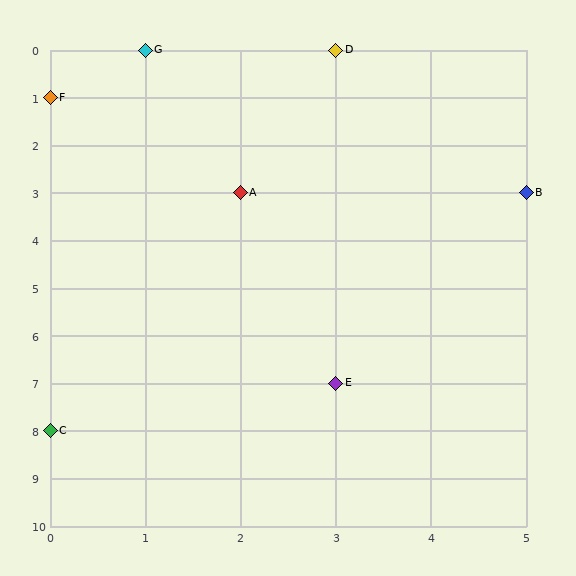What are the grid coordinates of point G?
Point G is at grid coordinates (1, 0).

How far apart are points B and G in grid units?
Points B and G are 4 columns and 3 rows apart (about 5.0 grid units diagonally).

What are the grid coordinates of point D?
Point D is at grid coordinates (3, 0).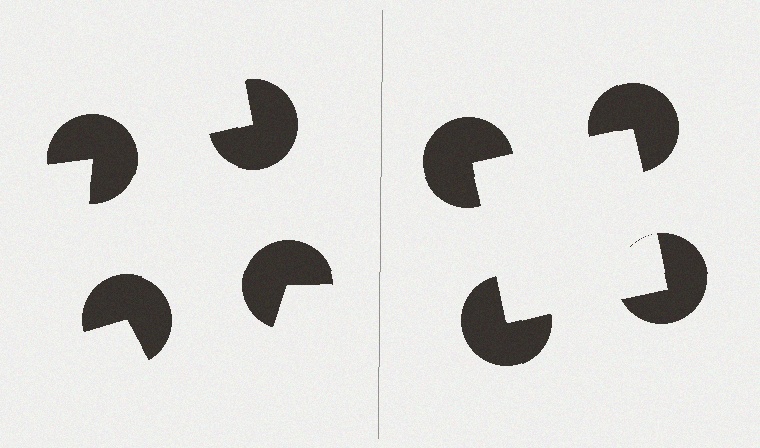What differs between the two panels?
The pac-man discs are positioned identically on both sides; only the wedge orientations differ. On the right they align to a square; on the left they are misaligned.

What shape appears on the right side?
An illusory square.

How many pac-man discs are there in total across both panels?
8 — 4 on each side.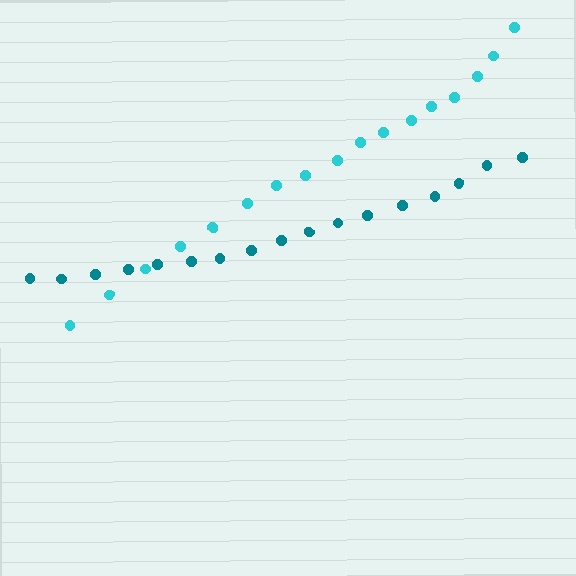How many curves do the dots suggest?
There are 2 distinct paths.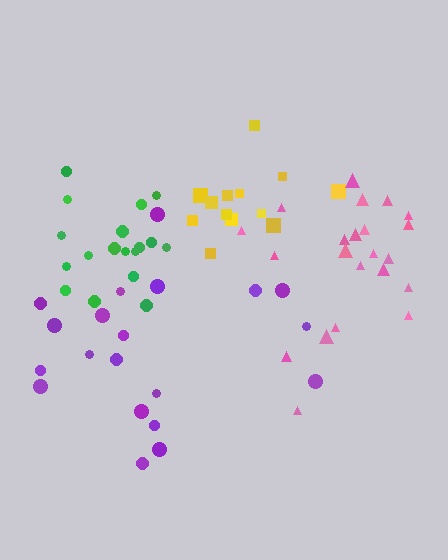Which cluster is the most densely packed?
Green.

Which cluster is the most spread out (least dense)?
Purple.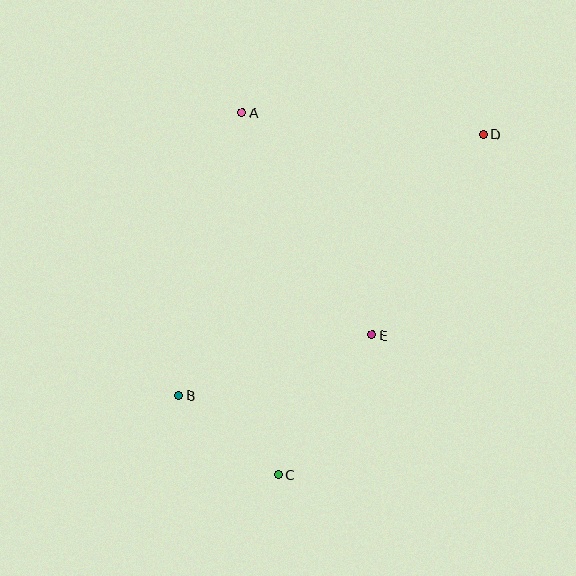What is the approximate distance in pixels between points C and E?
The distance between C and E is approximately 168 pixels.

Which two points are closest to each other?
Points B and C are closest to each other.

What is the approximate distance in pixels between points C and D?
The distance between C and D is approximately 397 pixels.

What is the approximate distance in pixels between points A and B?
The distance between A and B is approximately 290 pixels.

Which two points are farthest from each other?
Points B and D are farthest from each other.